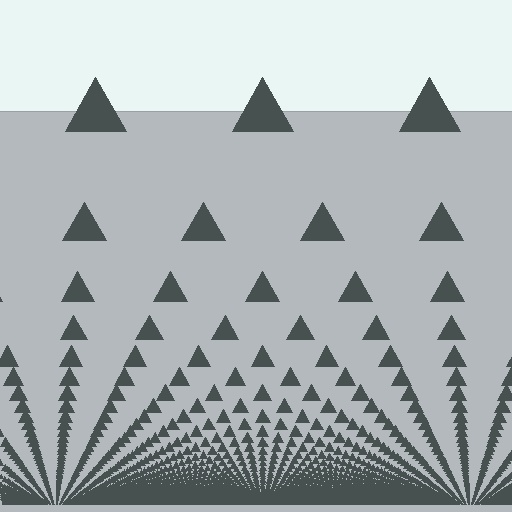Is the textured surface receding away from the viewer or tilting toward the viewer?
The surface appears to tilt toward the viewer. Texture elements get larger and sparser toward the top.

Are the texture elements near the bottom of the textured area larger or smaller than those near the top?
Smaller. The gradient is inverted — elements near the bottom are smaller and denser.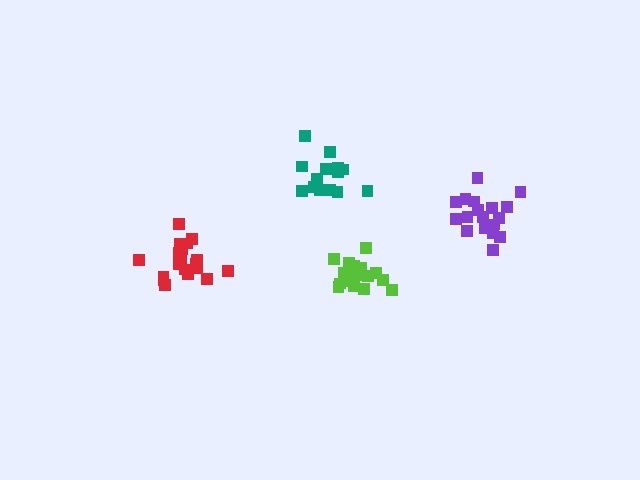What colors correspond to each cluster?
The clusters are colored: teal, purple, red, lime.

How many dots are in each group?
Group 1: 15 dots, Group 2: 18 dots, Group 3: 19 dots, Group 4: 18 dots (70 total).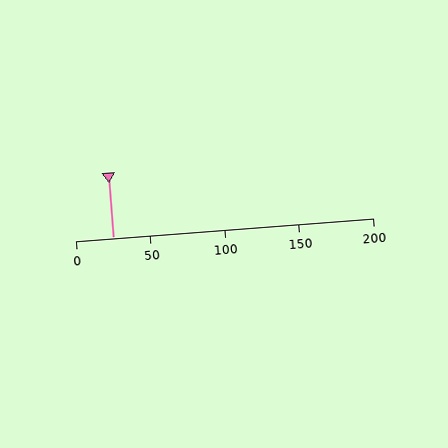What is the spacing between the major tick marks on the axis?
The major ticks are spaced 50 apart.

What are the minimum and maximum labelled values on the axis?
The axis runs from 0 to 200.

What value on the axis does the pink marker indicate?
The marker indicates approximately 25.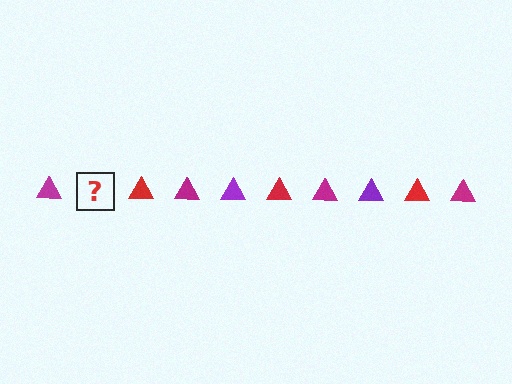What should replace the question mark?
The question mark should be replaced with a purple triangle.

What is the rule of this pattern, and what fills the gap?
The rule is that the pattern cycles through magenta, purple, red triangles. The gap should be filled with a purple triangle.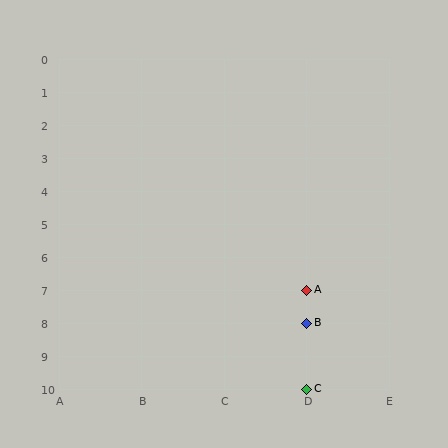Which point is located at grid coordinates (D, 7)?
Point A is at (D, 7).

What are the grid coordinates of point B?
Point B is at grid coordinates (D, 8).